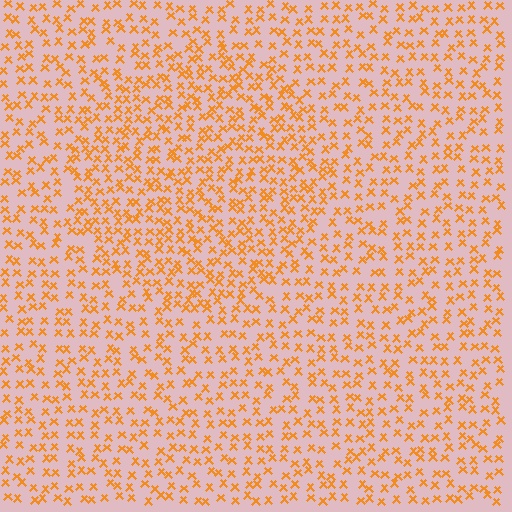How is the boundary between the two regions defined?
The boundary is defined by a change in element density (approximately 1.5x ratio). All elements are the same color, size, and shape.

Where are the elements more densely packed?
The elements are more densely packed inside the circle boundary.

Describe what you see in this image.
The image contains small orange elements arranged at two different densities. A circle-shaped region is visible where the elements are more densely packed than the surrounding area.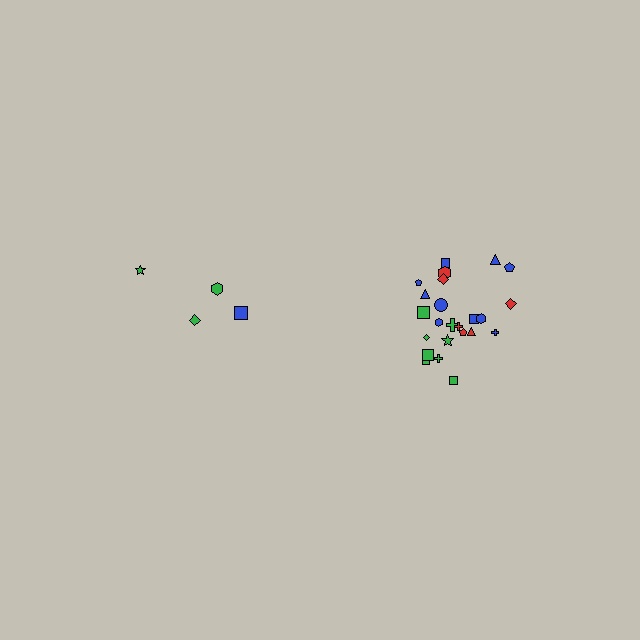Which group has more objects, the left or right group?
The right group.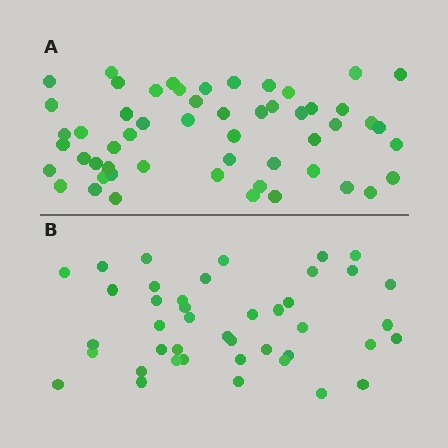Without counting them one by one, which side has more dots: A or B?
Region A (the top region) has more dots.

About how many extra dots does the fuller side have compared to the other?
Region A has roughly 12 or so more dots than region B.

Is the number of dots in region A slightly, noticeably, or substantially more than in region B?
Region A has noticeably more, but not dramatically so. The ratio is roughly 1.3 to 1.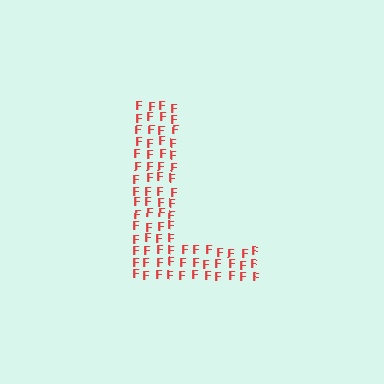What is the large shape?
The large shape is the letter L.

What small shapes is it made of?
It is made of small letter F's.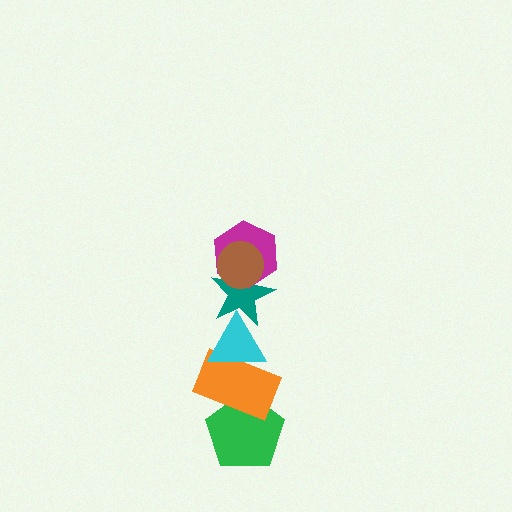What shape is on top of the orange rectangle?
The cyan triangle is on top of the orange rectangle.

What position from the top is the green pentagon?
The green pentagon is 6th from the top.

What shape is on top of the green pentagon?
The orange rectangle is on top of the green pentagon.